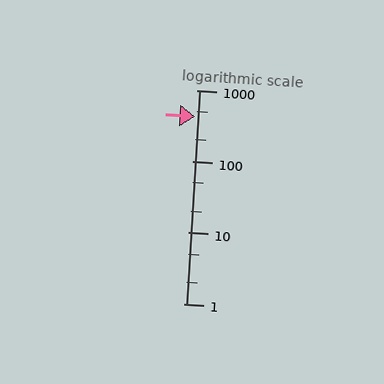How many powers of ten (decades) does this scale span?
The scale spans 3 decades, from 1 to 1000.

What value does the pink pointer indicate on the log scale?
The pointer indicates approximately 420.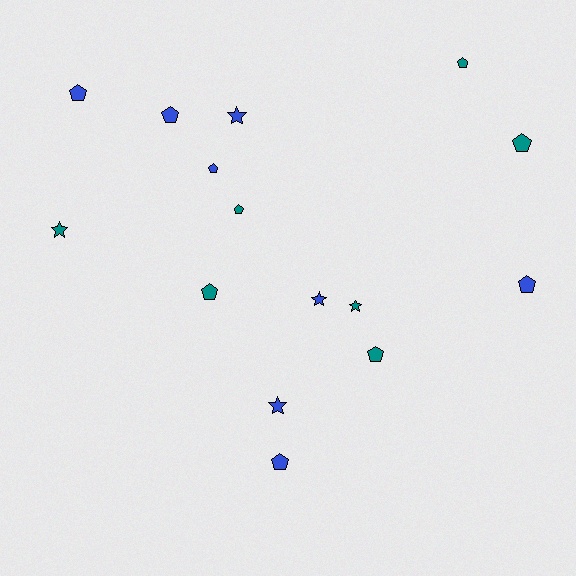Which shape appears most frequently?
Pentagon, with 10 objects.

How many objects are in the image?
There are 15 objects.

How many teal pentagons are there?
There are 5 teal pentagons.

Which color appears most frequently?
Blue, with 8 objects.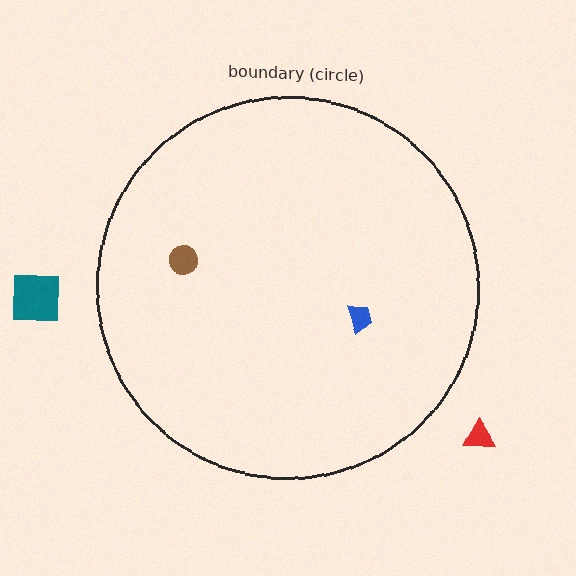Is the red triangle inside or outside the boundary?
Outside.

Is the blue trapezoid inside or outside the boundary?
Inside.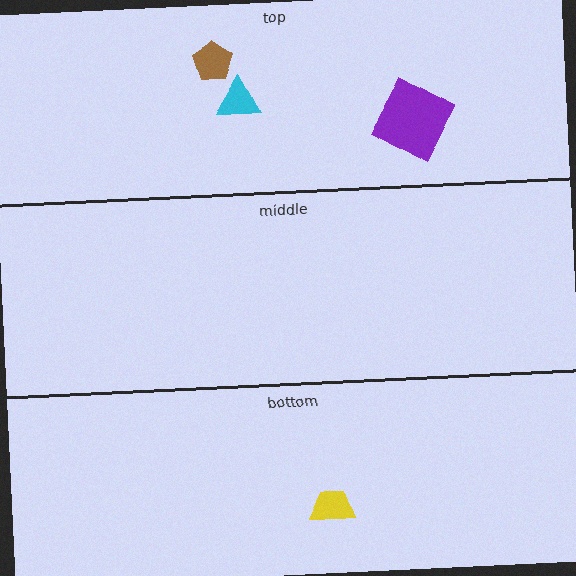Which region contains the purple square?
The top region.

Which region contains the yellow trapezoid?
The bottom region.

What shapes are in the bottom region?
The yellow trapezoid.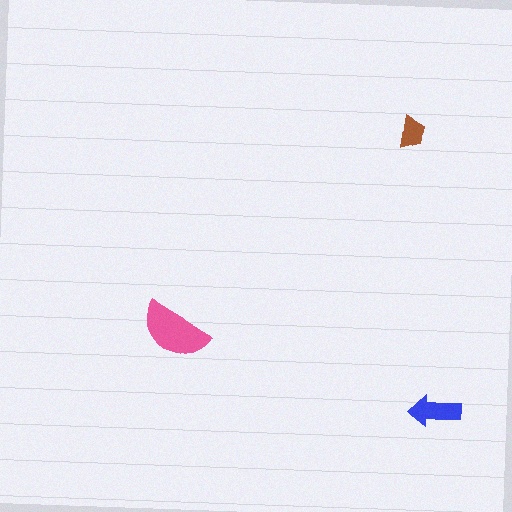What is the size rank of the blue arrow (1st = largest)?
2nd.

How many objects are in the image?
There are 3 objects in the image.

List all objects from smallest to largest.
The brown trapezoid, the blue arrow, the pink semicircle.